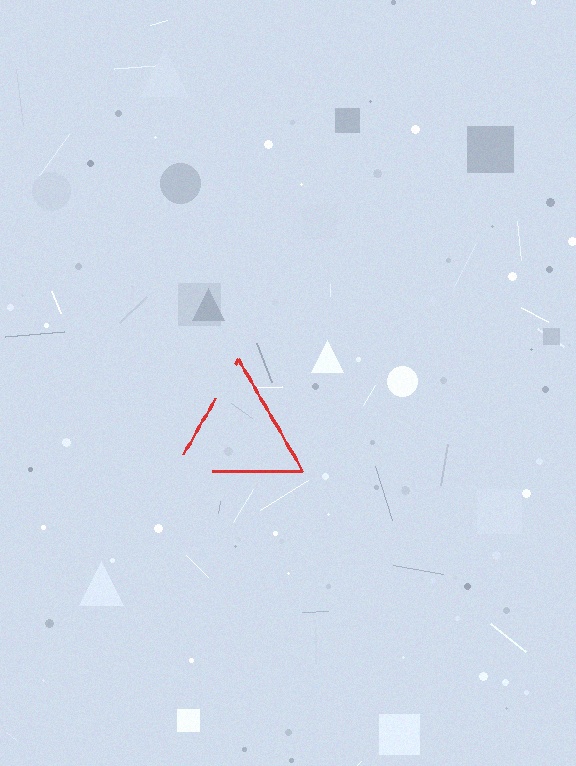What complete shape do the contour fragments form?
The contour fragments form a triangle.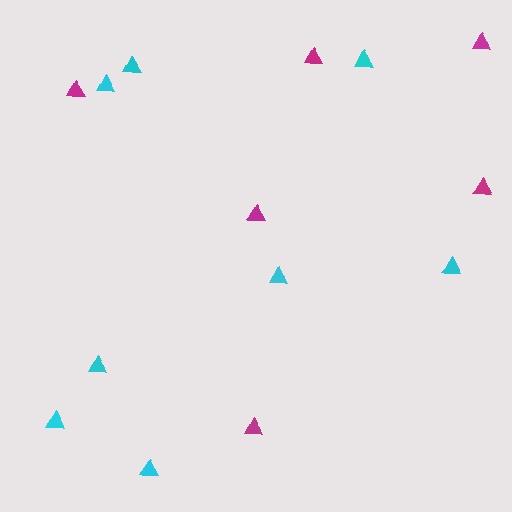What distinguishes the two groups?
There are 2 groups: one group of cyan triangles (8) and one group of magenta triangles (6).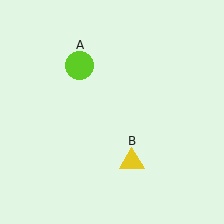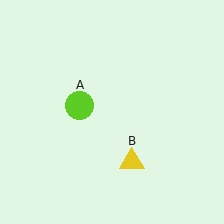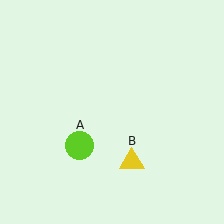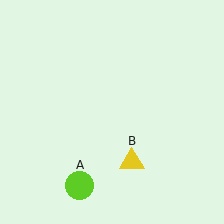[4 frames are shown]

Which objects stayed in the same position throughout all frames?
Yellow triangle (object B) remained stationary.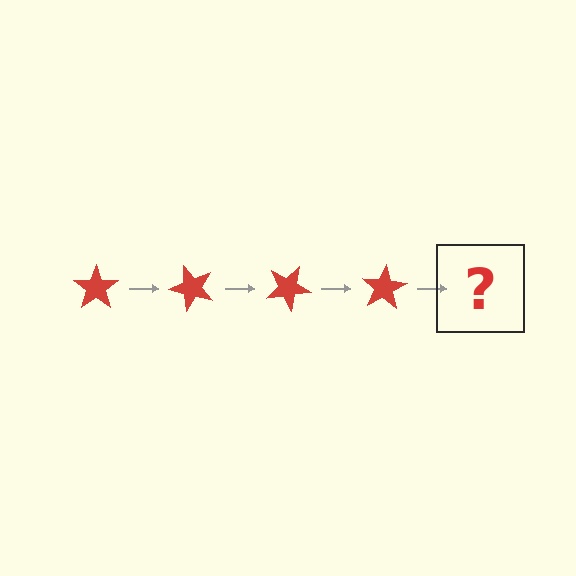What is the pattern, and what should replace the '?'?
The pattern is that the star rotates 50 degrees each step. The '?' should be a red star rotated 200 degrees.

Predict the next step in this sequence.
The next step is a red star rotated 200 degrees.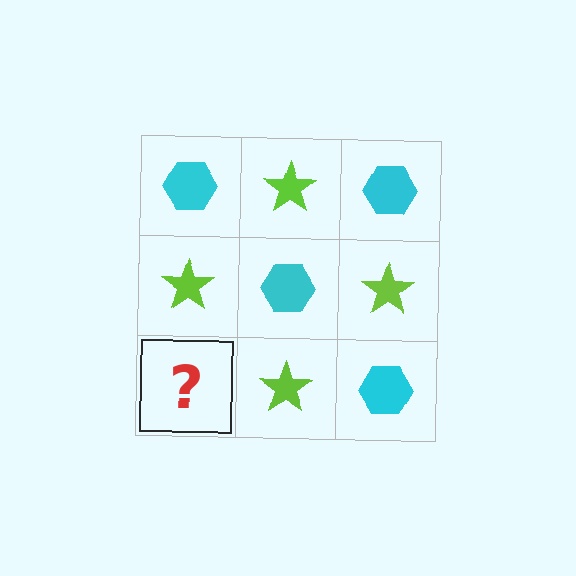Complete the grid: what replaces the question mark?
The question mark should be replaced with a cyan hexagon.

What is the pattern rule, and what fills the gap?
The rule is that it alternates cyan hexagon and lime star in a checkerboard pattern. The gap should be filled with a cyan hexagon.